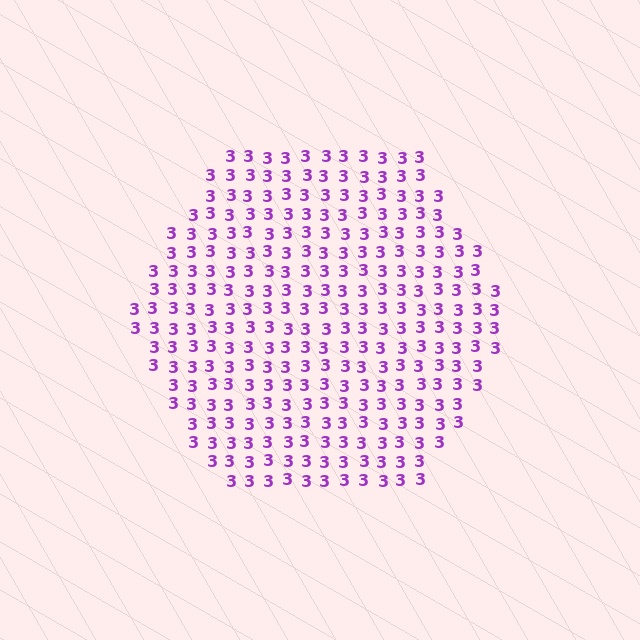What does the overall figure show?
The overall figure shows a hexagon.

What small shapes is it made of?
It is made of small digit 3's.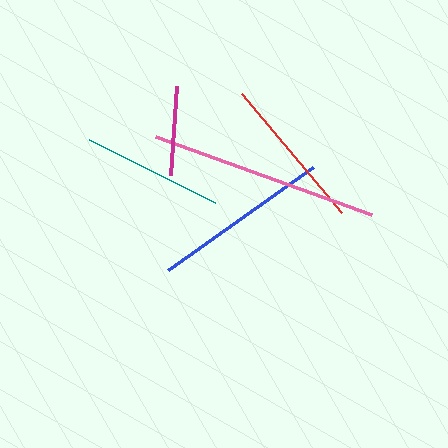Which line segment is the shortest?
The magenta line is the shortest at approximately 89 pixels.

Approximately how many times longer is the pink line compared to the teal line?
The pink line is approximately 1.6 times the length of the teal line.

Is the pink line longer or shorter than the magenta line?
The pink line is longer than the magenta line.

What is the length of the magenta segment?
The magenta segment is approximately 89 pixels long.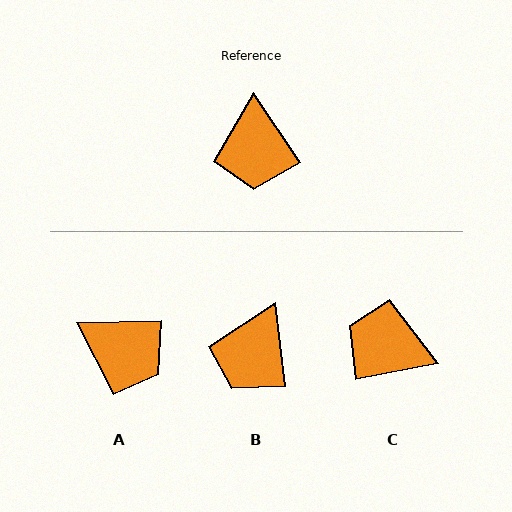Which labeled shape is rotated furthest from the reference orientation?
C, about 112 degrees away.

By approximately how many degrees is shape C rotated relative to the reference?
Approximately 112 degrees clockwise.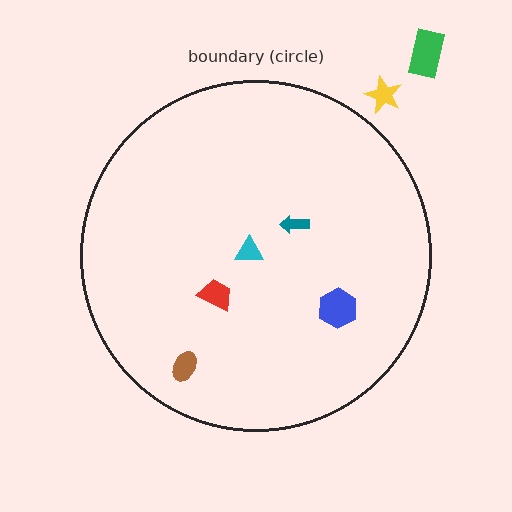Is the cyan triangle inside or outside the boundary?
Inside.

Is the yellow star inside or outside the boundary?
Outside.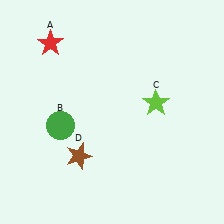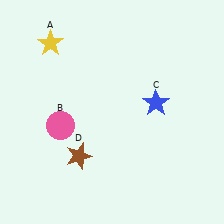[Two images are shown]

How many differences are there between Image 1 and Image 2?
There are 3 differences between the two images.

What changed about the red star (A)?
In Image 1, A is red. In Image 2, it changed to yellow.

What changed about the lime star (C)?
In Image 1, C is lime. In Image 2, it changed to blue.